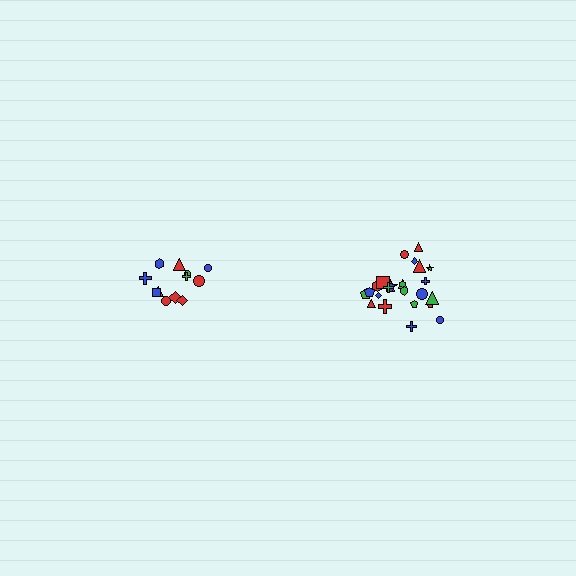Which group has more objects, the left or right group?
The right group.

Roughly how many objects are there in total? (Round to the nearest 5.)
Roughly 35 objects in total.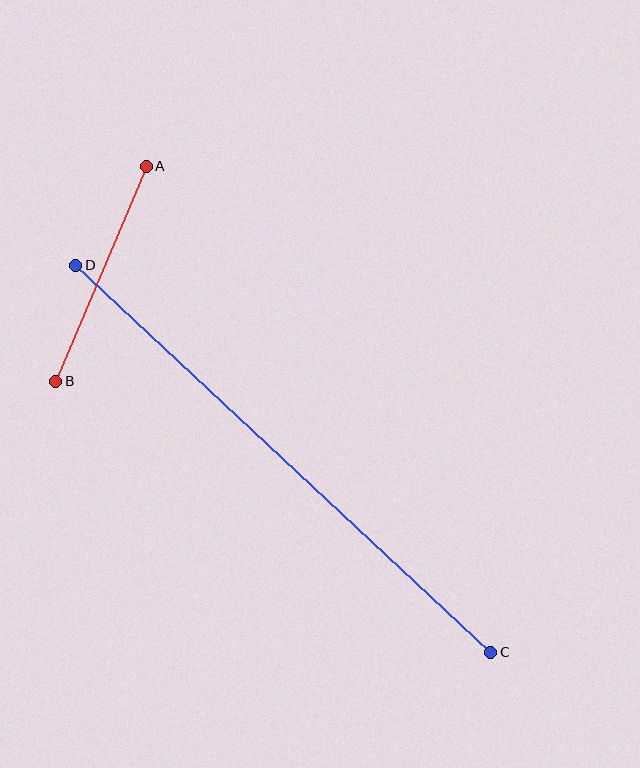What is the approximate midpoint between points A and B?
The midpoint is at approximately (101, 274) pixels.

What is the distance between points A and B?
The distance is approximately 233 pixels.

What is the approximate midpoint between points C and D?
The midpoint is at approximately (283, 459) pixels.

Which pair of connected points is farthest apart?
Points C and D are farthest apart.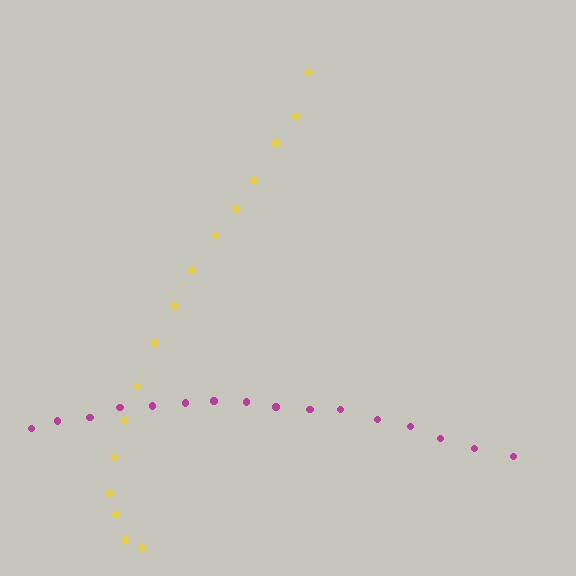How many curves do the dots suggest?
There are 2 distinct paths.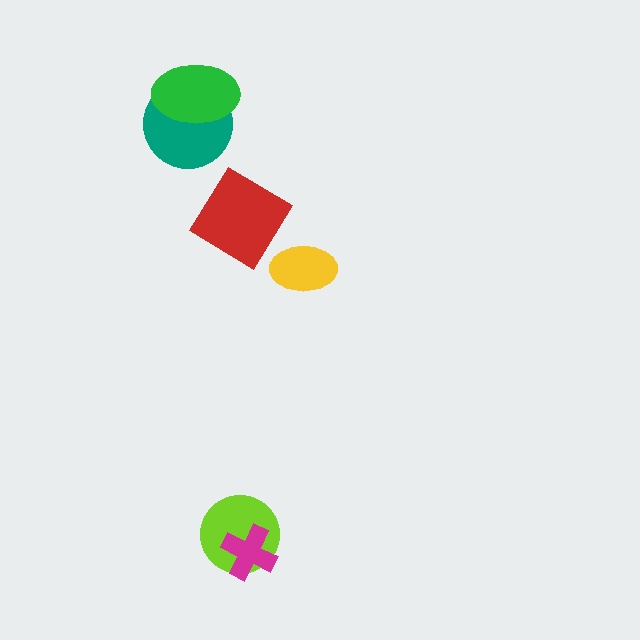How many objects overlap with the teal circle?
1 object overlaps with the teal circle.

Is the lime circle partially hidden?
Yes, it is partially covered by another shape.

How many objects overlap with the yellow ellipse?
0 objects overlap with the yellow ellipse.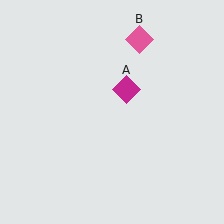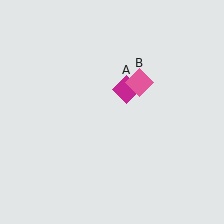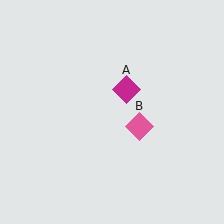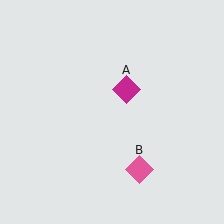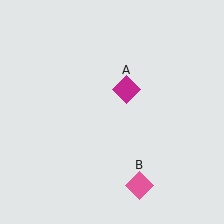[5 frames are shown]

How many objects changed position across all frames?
1 object changed position: pink diamond (object B).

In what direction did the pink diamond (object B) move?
The pink diamond (object B) moved down.